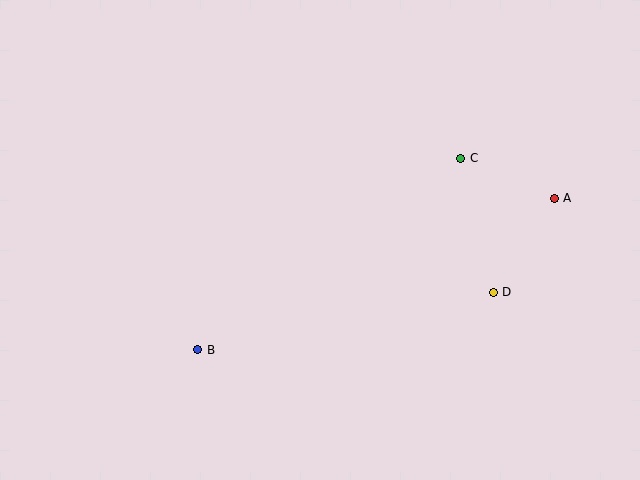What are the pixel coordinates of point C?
Point C is at (460, 158).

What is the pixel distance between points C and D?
The distance between C and D is 138 pixels.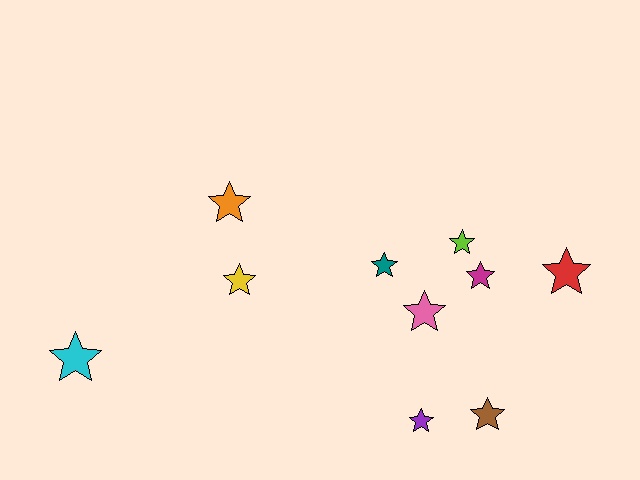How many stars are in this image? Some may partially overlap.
There are 10 stars.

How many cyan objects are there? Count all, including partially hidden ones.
There is 1 cyan object.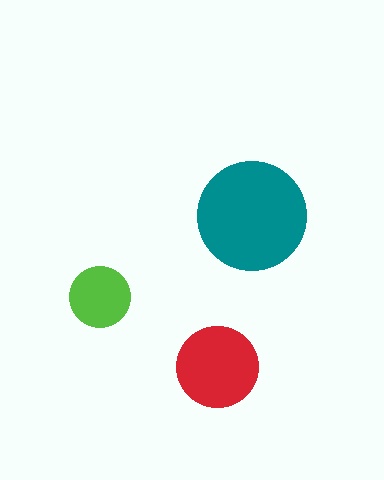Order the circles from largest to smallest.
the teal one, the red one, the lime one.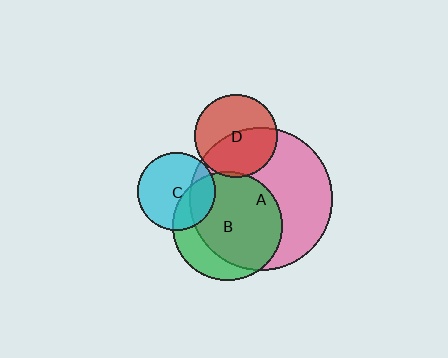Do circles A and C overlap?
Yes.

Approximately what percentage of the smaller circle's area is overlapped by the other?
Approximately 25%.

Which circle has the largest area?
Circle A (pink).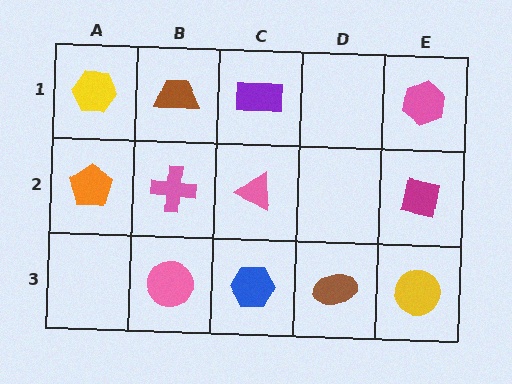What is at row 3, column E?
A yellow circle.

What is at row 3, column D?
A brown ellipse.